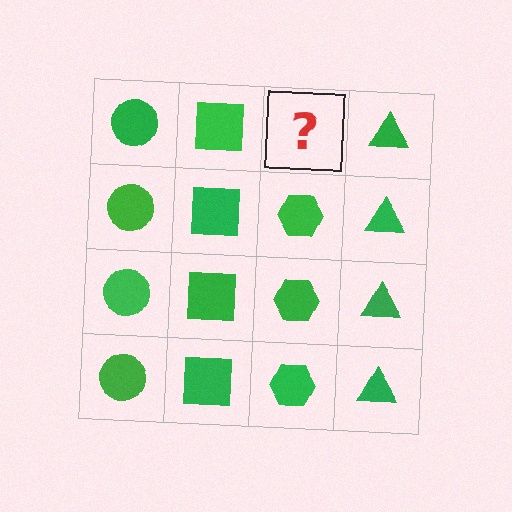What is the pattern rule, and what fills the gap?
The rule is that each column has a consistent shape. The gap should be filled with a green hexagon.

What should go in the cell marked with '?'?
The missing cell should contain a green hexagon.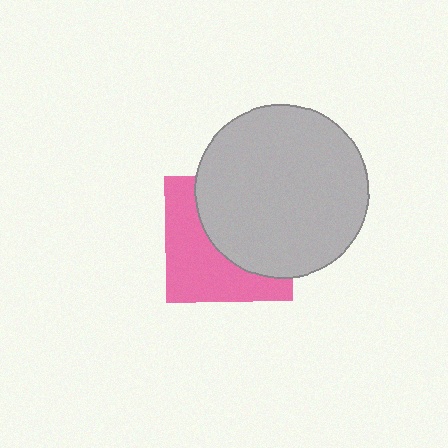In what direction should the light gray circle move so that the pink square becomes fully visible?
The light gray circle should move toward the upper-right. That is the shortest direction to clear the overlap and leave the pink square fully visible.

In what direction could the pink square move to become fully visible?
The pink square could move toward the lower-left. That would shift it out from behind the light gray circle entirely.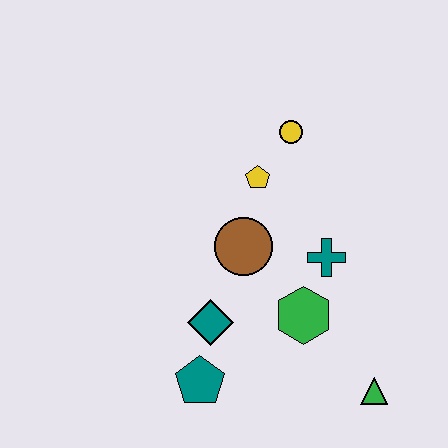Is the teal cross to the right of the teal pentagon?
Yes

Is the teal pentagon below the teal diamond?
Yes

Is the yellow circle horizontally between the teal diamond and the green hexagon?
Yes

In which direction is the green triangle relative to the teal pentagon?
The green triangle is to the right of the teal pentagon.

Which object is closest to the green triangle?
The green hexagon is closest to the green triangle.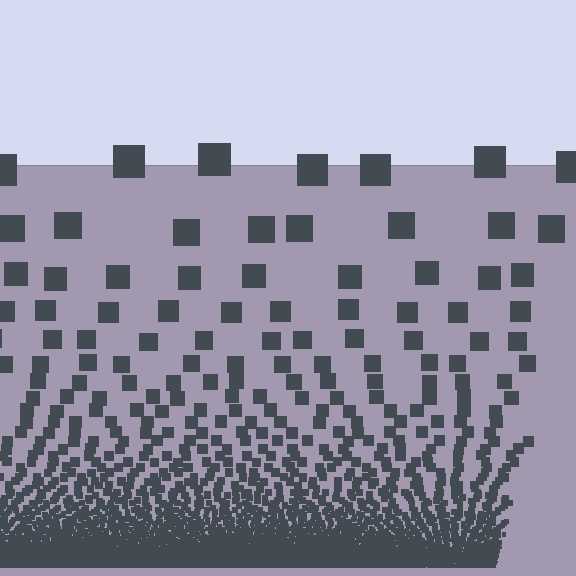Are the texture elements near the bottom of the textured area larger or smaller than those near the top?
Smaller. The gradient is inverted — elements near the bottom are smaller and denser.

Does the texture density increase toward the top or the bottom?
Density increases toward the bottom.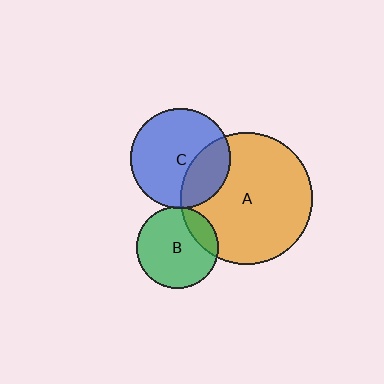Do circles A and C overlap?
Yes.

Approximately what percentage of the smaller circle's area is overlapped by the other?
Approximately 30%.